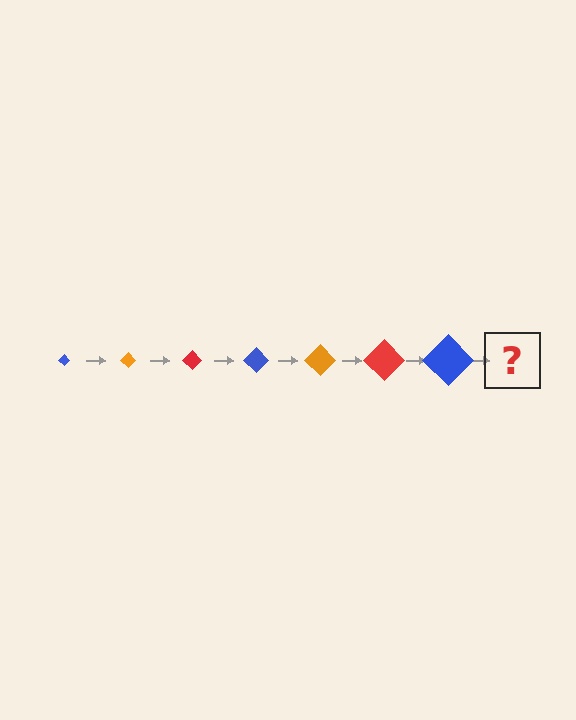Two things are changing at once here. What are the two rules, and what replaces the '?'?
The two rules are that the diamond grows larger each step and the color cycles through blue, orange, and red. The '?' should be an orange diamond, larger than the previous one.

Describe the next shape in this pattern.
It should be an orange diamond, larger than the previous one.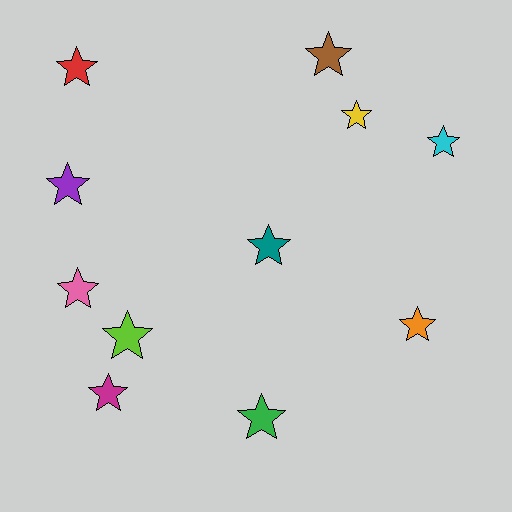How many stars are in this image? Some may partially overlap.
There are 11 stars.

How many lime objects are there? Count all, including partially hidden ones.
There is 1 lime object.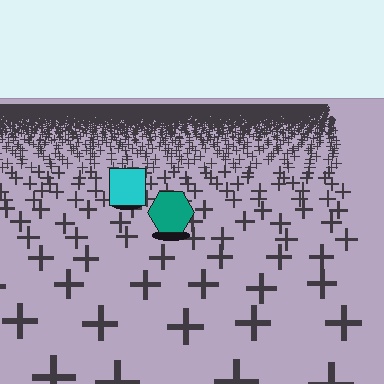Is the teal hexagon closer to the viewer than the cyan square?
Yes. The teal hexagon is closer — you can tell from the texture gradient: the ground texture is coarser near it.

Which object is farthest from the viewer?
The cyan square is farthest from the viewer. It appears smaller and the ground texture around it is denser.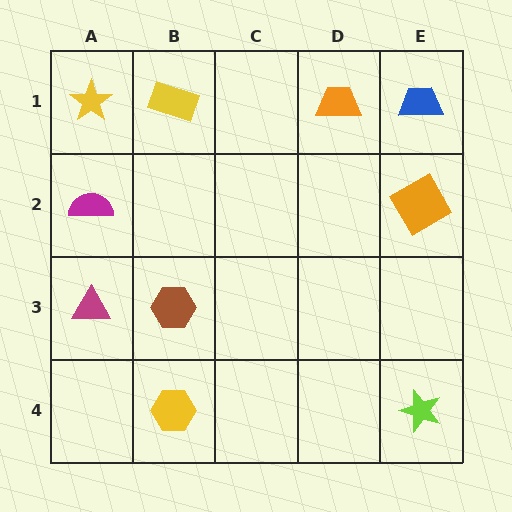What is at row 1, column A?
A yellow star.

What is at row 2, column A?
A magenta semicircle.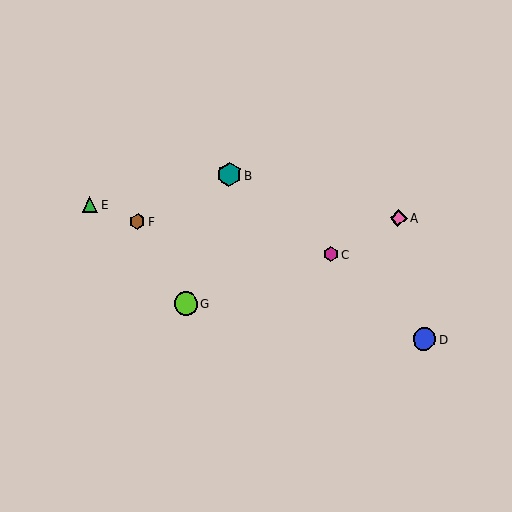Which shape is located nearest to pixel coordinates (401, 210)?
The pink diamond (labeled A) at (399, 218) is nearest to that location.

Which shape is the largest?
The teal hexagon (labeled B) is the largest.